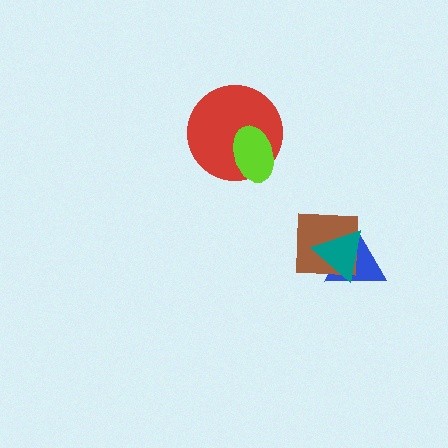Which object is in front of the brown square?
The teal triangle is in front of the brown square.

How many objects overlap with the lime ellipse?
1 object overlaps with the lime ellipse.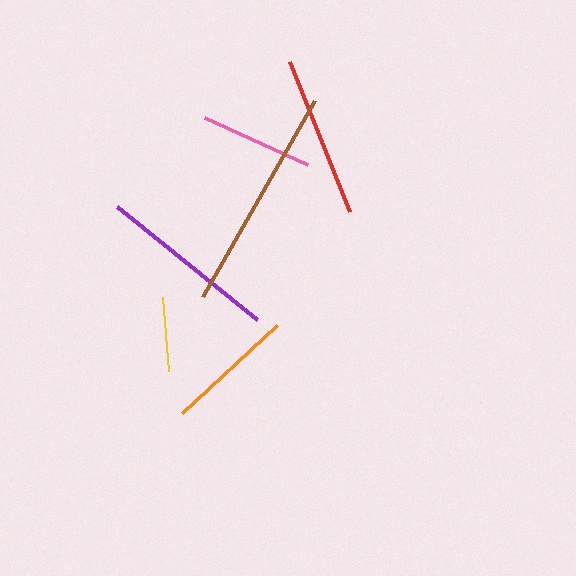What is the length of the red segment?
The red segment is approximately 162 pixels long.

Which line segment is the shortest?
The yellow line is the shortest at approximately 74 pixels.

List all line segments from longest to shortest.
From longest to shortest: brown, purple, red, orange, pink, yellow.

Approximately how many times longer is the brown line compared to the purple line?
The brown line is approximately 1.3 times the length of the purple line.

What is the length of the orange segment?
The orange segment is approximately 129 pixels long.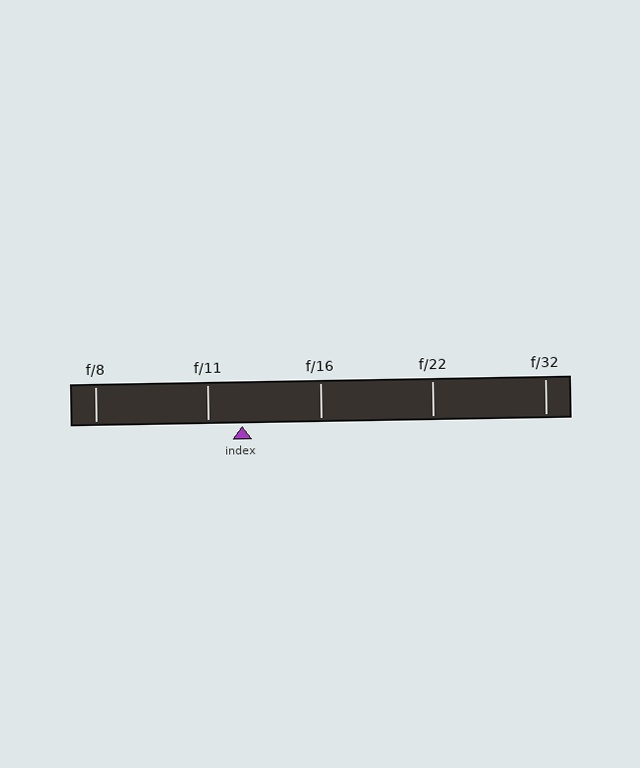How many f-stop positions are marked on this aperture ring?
There are 5 f-stop positions marked.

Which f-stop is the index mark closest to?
The index mark is closest to f/11.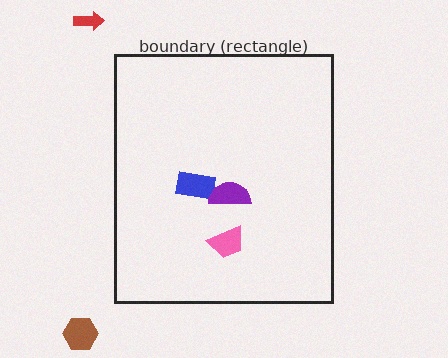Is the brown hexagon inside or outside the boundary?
Outside.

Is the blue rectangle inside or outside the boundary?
Inside.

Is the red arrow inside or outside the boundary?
Outside.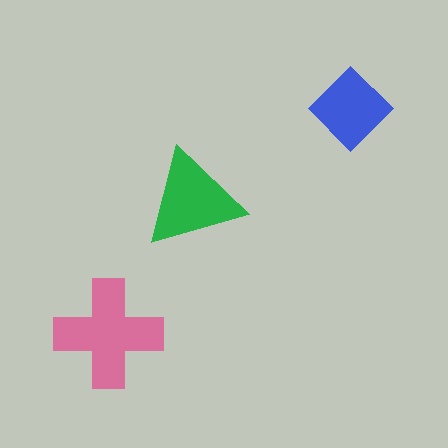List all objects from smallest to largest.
The blue diamond, the green triangle, the pink cross.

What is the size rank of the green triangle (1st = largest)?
2nd.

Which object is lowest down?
The pink cross is bottommost.